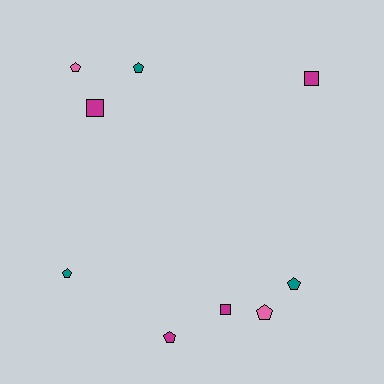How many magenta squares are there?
There are 3 magenta squares.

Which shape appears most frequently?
Pentagon, with 6 objects.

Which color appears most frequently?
Magenta, with 4 objects.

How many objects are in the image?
There are 9 objects.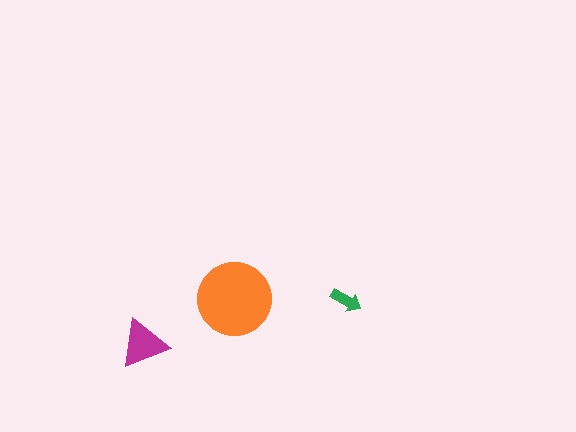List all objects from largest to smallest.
The orange circle, the magenta triangle, the green arrow.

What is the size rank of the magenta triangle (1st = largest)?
2nd.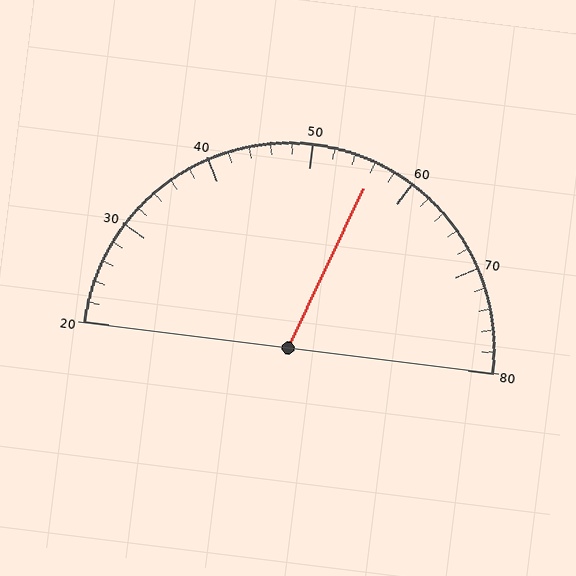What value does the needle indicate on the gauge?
The needle indicates approximately 56.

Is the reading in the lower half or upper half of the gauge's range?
The reading is in the upper half of the range (20 to 80).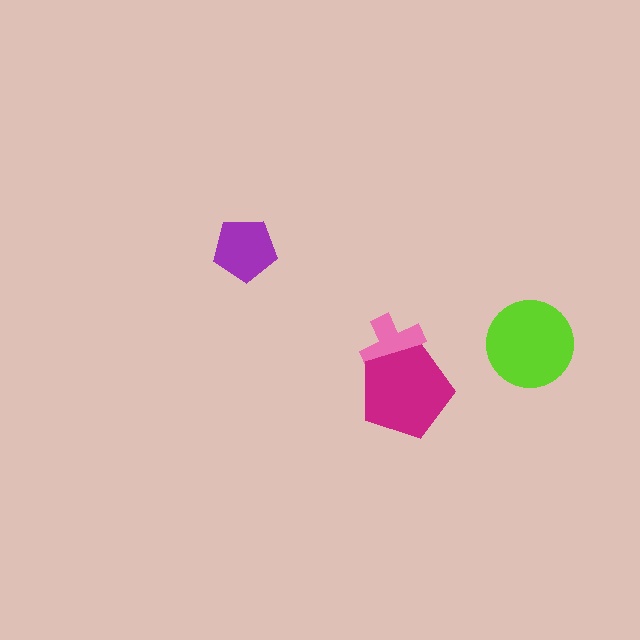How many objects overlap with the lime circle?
0 objects overlap with the lime circle.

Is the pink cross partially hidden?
Yes, it is partially covered by another shape.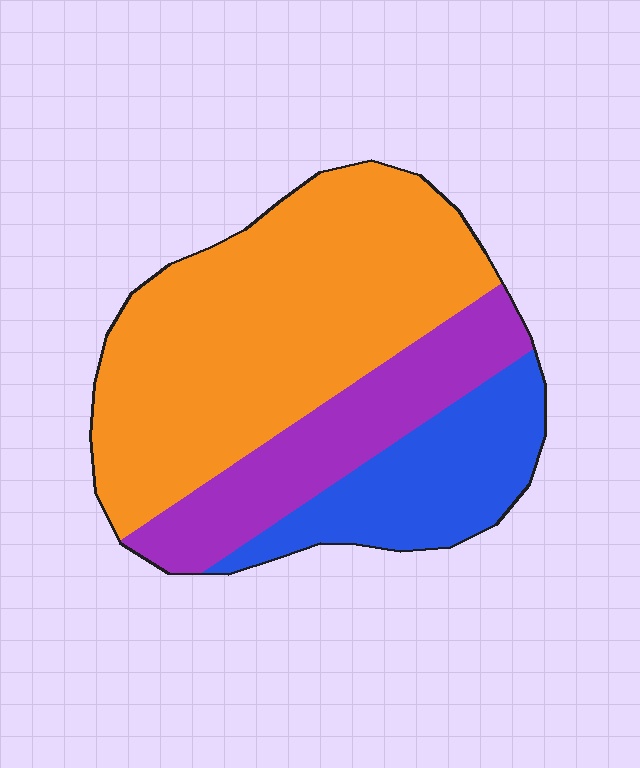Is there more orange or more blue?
Orange.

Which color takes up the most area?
Orange, at roughly 55%.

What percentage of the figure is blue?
Blue covers roughly 20% of the figure.